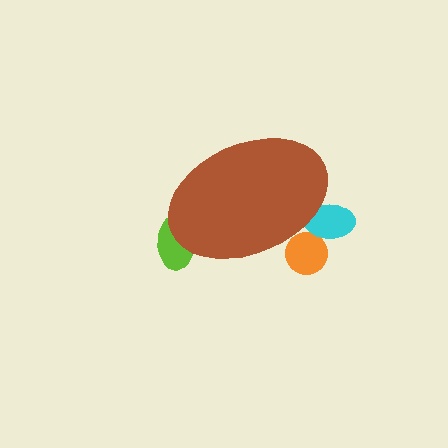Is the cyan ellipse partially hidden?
Yes, the cyan ellipse is partially hidden behind the brown ellipse.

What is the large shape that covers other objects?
A brown ellipse.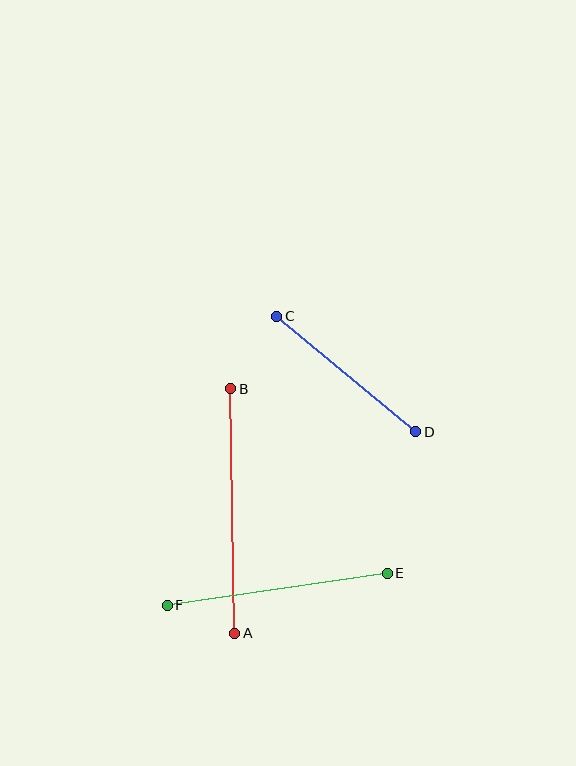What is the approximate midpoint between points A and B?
The midpoint is at approximately (233, 511) pixels.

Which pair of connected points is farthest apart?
Points A and B are farthest apart.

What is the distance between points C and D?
The distance is approximately 181 pixels.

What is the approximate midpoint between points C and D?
The midpoint is at approximately (346, 374) pixels.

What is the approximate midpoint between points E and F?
The midpoint is at approximately (277, 589) pixels.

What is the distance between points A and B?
The distance is approximately 244 pixels.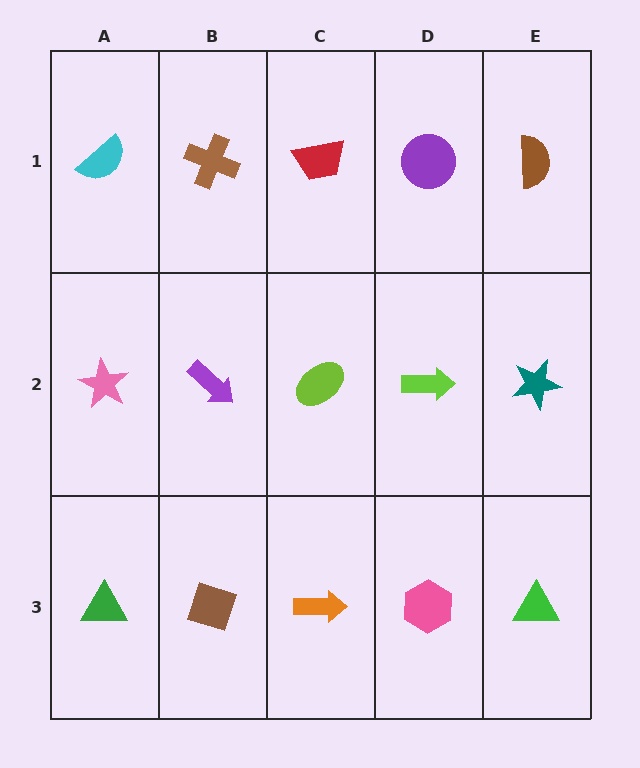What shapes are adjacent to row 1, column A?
A pink star (row 2, column A), a brown cross (row 1, column B).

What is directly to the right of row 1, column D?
A brown semicircle.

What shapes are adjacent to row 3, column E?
A teal star (row 2, column E), a pink hexagon (row 3, column D).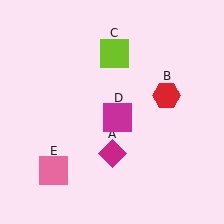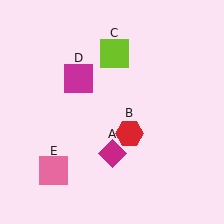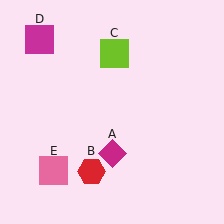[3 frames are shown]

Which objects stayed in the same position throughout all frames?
Magenta diamond (object A) and lime square (object C) and pink square (object E) remained stationary.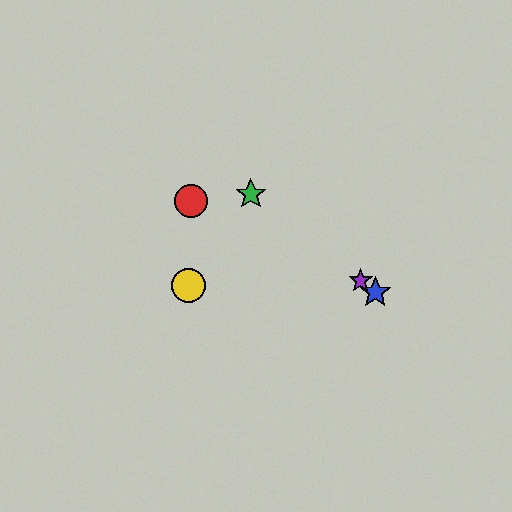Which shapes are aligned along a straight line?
The blue star, the green star, the purple star are aligned along a straight line.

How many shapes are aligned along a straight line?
3 shapes (the blue star, the green star, the purple star) are aligned along a straight line.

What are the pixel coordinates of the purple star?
The purple star is at (361, 281).